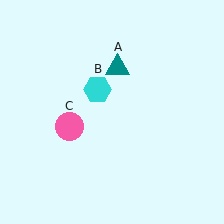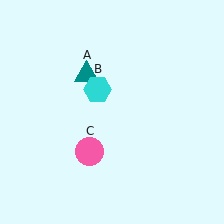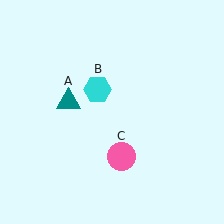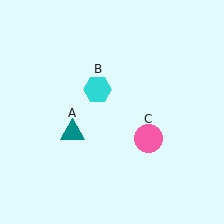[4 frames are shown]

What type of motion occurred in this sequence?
The teal triangle (object A), pink circle (object C) rotated counterclockwise around the center of the scene.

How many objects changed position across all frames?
2 objects changed position: teal triangle (object A), pink circle (object C).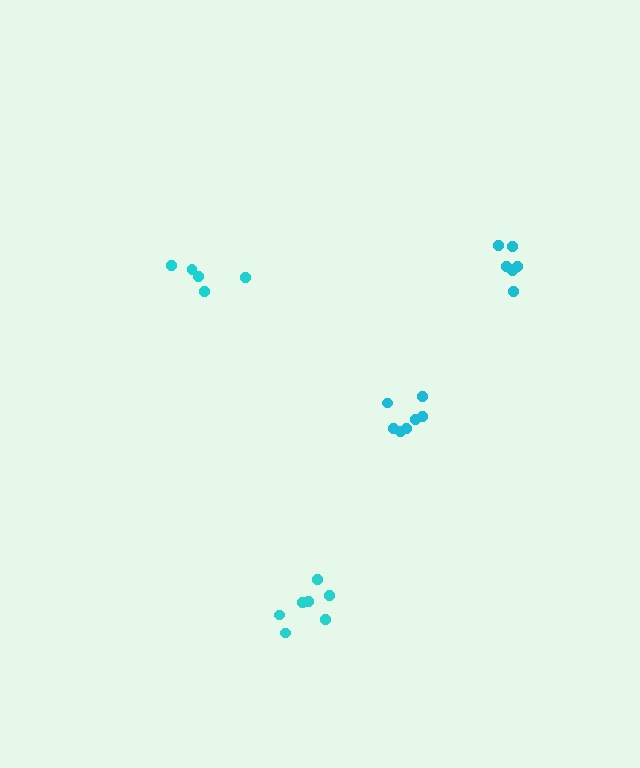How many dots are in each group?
Group 1: 7 dots, Group 2: 5 dots, Group 3: 6 dots, Group 4: 7 dots (25 total).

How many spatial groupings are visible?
There are 4 spatial groupings.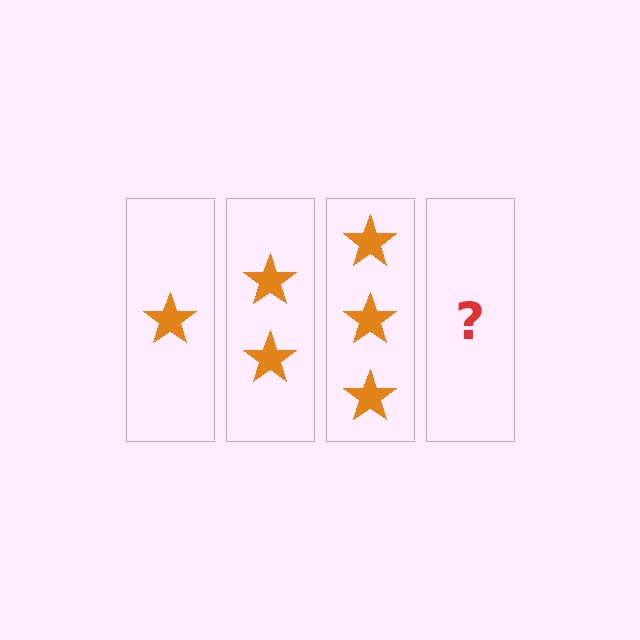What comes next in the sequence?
The next element should be 4 stars.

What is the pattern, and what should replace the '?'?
The pattern is that each step adds one more star. The '?' should be 4 stars.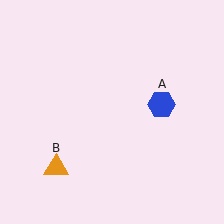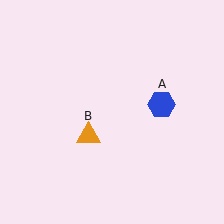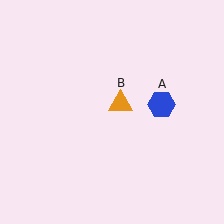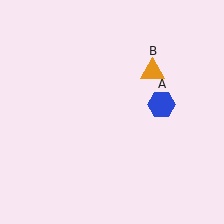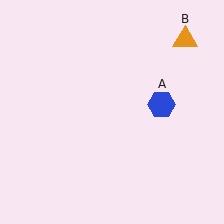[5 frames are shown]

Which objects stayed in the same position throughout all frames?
Blue hexagon (object A) remained stationary.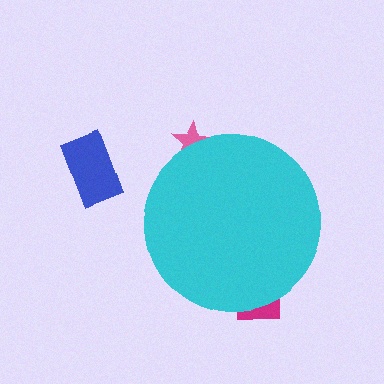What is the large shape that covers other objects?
A cyan circle.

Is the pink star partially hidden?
Yes, the pink star is partially hidden behind the cyan circle.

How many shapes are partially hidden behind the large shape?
2 shapes are partially hidden.